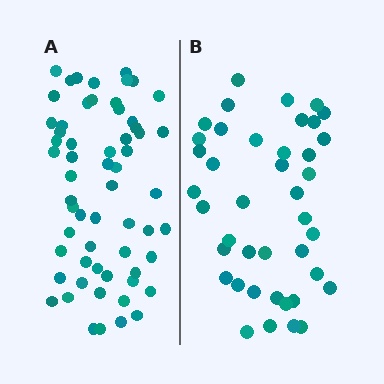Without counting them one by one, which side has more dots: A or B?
Region A (the left region) has more dots.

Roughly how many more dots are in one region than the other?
Region A has approximately 20 more dots than region B.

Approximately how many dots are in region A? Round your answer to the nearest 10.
About 60 dots.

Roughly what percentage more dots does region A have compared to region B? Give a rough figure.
About 45% more.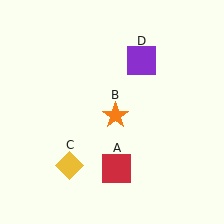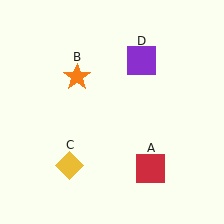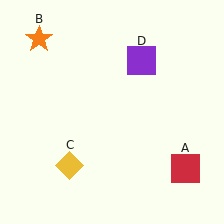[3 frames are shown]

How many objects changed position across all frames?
2 objects changed position: red square (object A), orange star (object B).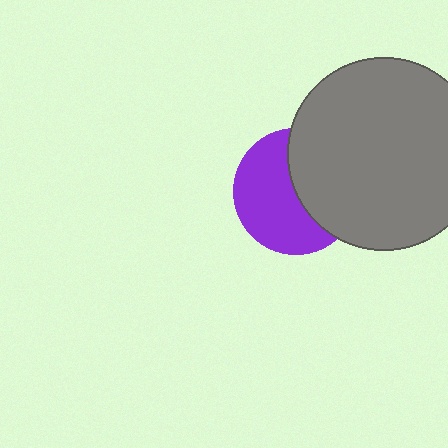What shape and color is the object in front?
The object in front is a gray circle.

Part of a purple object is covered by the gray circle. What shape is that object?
It is a circle.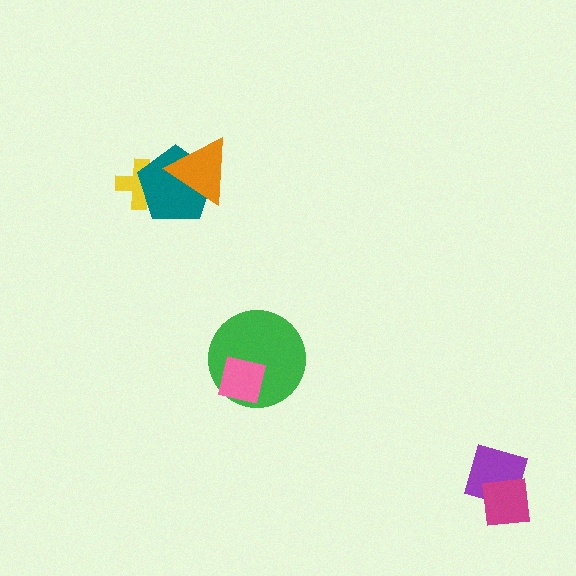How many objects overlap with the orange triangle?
1 object overlaps with the orange triangle.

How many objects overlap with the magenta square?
1 object overlaps with the magenta square.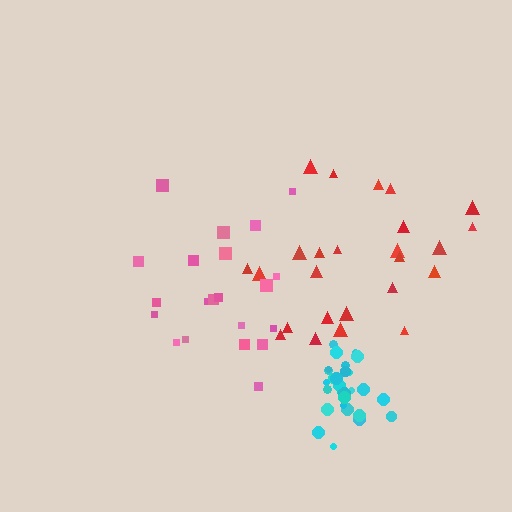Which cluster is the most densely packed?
Cyan.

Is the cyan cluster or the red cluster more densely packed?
Cyan.